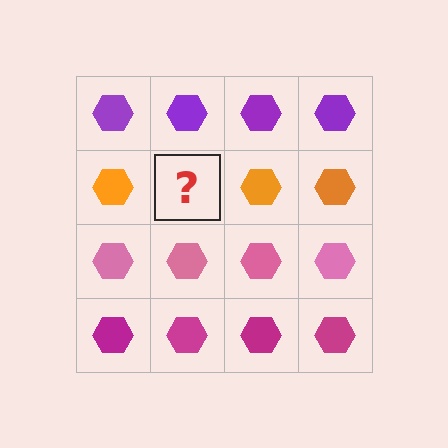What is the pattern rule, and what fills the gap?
The rule is that each row has a consistent color. The gap should be filled with an orange hexagon.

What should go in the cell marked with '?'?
The missing cell should contain an orange hexagon.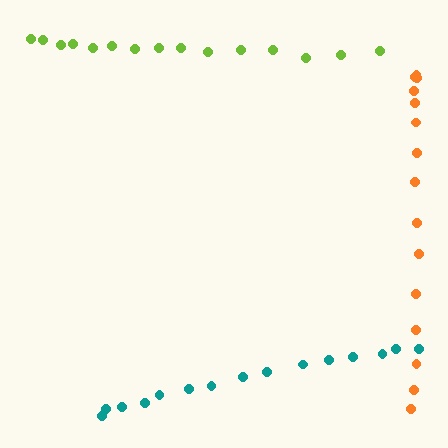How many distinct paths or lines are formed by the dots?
There are 3 distinct paths.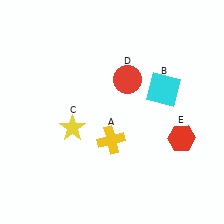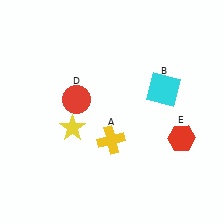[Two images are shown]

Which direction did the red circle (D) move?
The red circle (D) moved left.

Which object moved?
The red circle (D) moved left.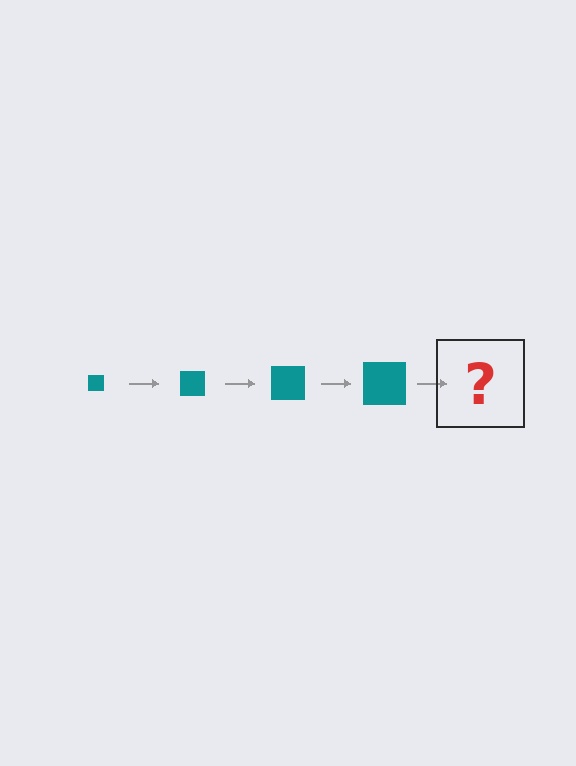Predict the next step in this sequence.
The next step is a teal square, larger than the previous one.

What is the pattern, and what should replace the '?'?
The pattern is that the square gets progressively larger each step. The '?' should be a teal square, larger than the previous one.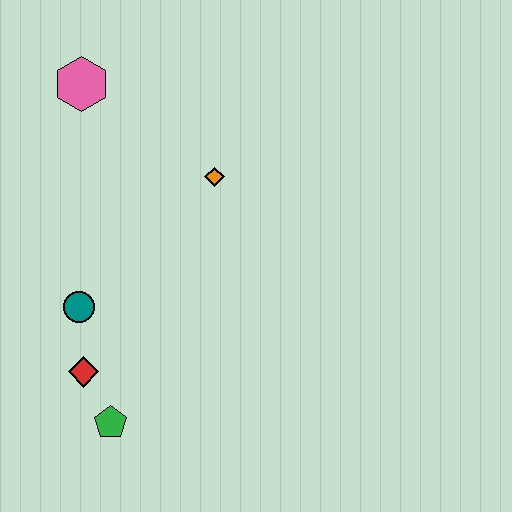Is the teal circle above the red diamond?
Yes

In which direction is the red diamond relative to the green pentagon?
The red diamond is above the green pentagon.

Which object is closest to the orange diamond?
The pink hexagon is closest to the orange diamond.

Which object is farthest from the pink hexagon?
The green pentagon is farthest from the pink hexagon.